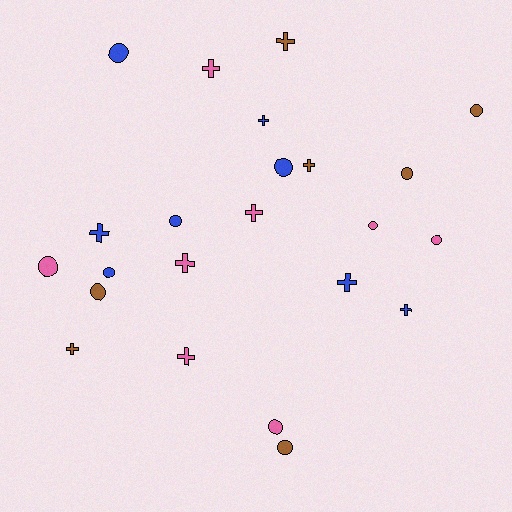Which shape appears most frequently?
Circle, with 12 objects.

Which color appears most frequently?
Blue, with 8 objects.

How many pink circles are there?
There are 4 pink circles.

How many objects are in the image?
There are 23 objects.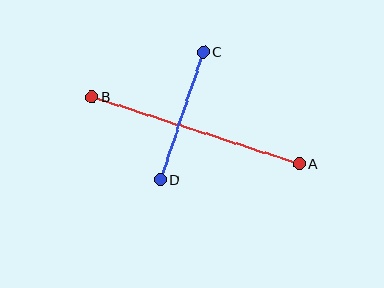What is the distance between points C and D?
The distance is approximately 134 pixels.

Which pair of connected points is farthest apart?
Points A and B are farthest apart.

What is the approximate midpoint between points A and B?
The midpoint is at approximately (196, 131) pixels.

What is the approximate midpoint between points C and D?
The midpoint is at approximately (182, 116) pixels.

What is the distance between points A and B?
The distance is approximately 218 pixels.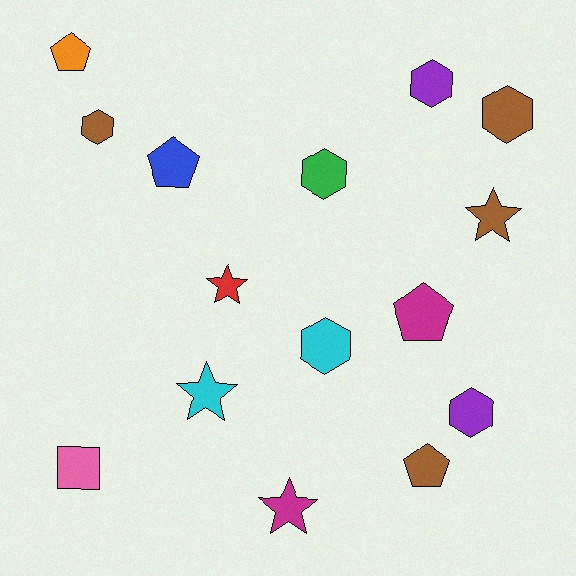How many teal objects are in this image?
There are no teal objects.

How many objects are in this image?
There are 15 objects.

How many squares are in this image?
There is 1 square.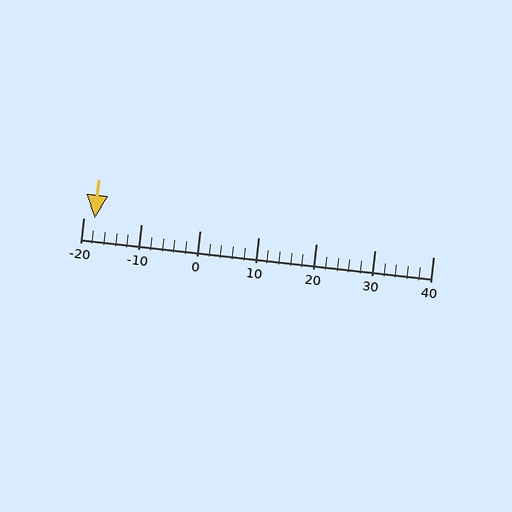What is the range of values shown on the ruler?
The ruler shows values from -20 to 40.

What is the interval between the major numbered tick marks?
The major tick marks are spaced 10 units apart.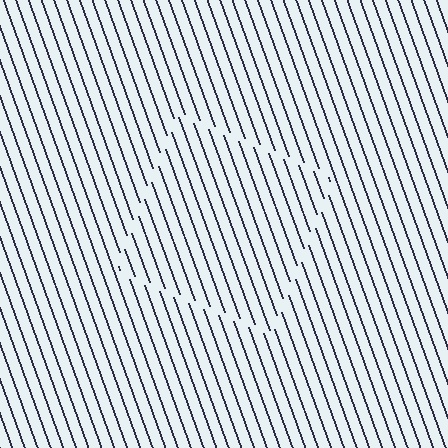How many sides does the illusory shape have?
4 sides — the line-ends trace a square.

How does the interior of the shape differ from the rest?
The interior of the shape contains the same grating, shifted by half a period — the contour is defined by the phase discontinuity where line-ends from the inner and outer gratings abut.